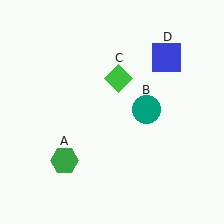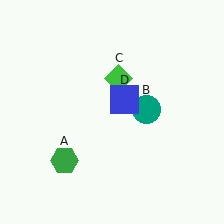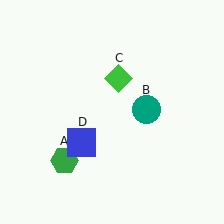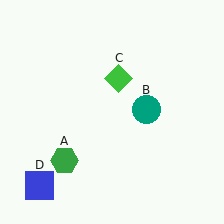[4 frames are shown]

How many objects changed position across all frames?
1 object changed position: blue square (object D).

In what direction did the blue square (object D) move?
The blue square (object D) moved down and to the left.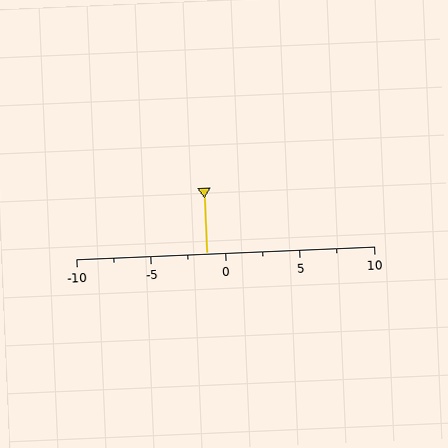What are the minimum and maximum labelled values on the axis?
The axis runs from -10 to 10.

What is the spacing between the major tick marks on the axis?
The major ticks are spaced 5 apart.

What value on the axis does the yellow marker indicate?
The marker indicates approximately -1.2.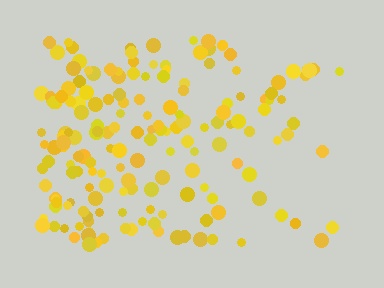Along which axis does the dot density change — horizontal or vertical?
Horizontal.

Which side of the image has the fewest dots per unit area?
The right.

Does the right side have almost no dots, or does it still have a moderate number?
Still a moderate number, just noticeably fewer than the left.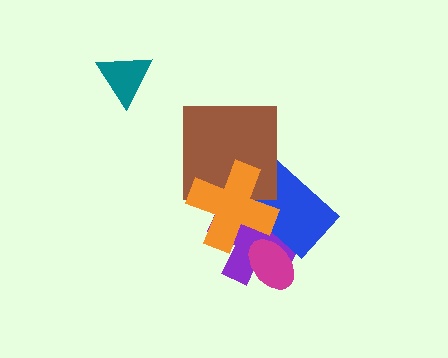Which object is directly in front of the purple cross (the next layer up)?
The magenta ellipse is directly in front of the purple cross.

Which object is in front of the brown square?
The orange cross is in front of the brown square.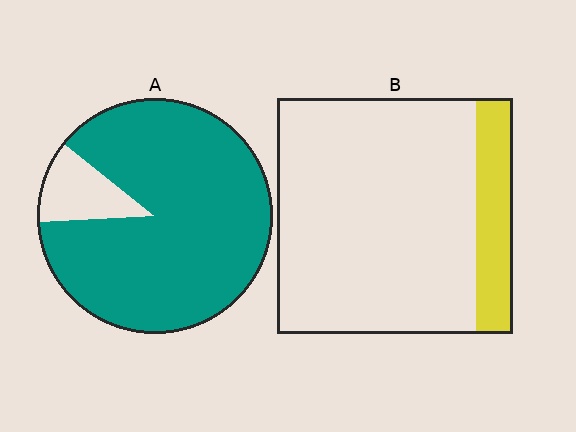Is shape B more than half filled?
No.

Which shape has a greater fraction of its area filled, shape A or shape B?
Shape A.